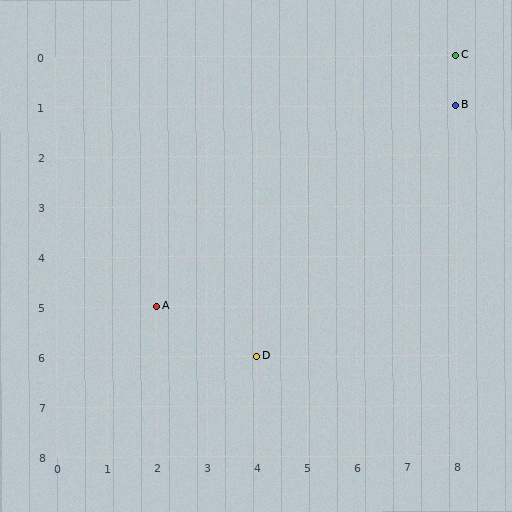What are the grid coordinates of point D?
Point D is at grid coordinates (4, 6).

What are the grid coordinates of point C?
Point C is at grid coordinates (8, 0).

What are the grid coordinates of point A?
Point A is at grid coordinates (2, 5).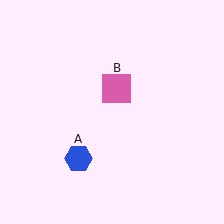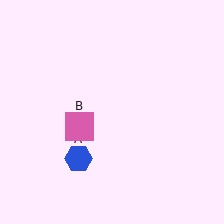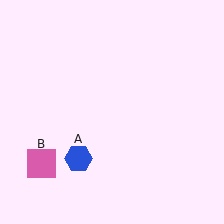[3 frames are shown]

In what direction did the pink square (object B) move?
The pink square (object B) moved down and to the left.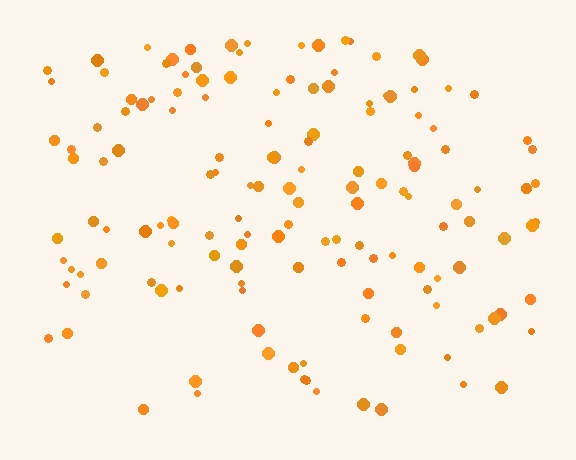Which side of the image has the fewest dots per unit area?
The bottom.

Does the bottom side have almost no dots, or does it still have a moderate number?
Still a moderate number, just noticeably fewer than the top.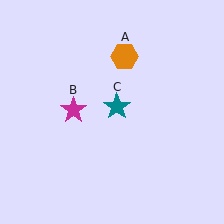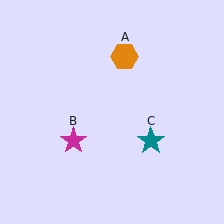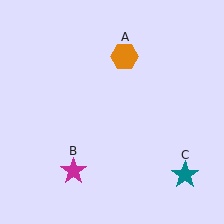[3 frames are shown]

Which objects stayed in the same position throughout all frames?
Orange hexagon (object A) remained stationary.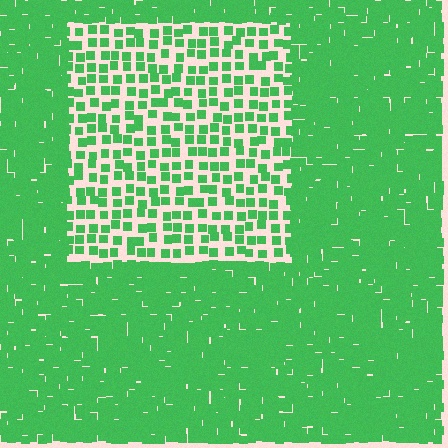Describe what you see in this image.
The image contains small green elements arranged at two different densities. A rectangle-shaped region is visible where the elements are less densely packed than the surrounding area.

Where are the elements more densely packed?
The elements are more densely packed outside the rectangle boundary.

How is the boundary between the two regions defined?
The boundary is defined by a change in element density (approximately 2.7x ratio). All elements are the same color, size, and shape.